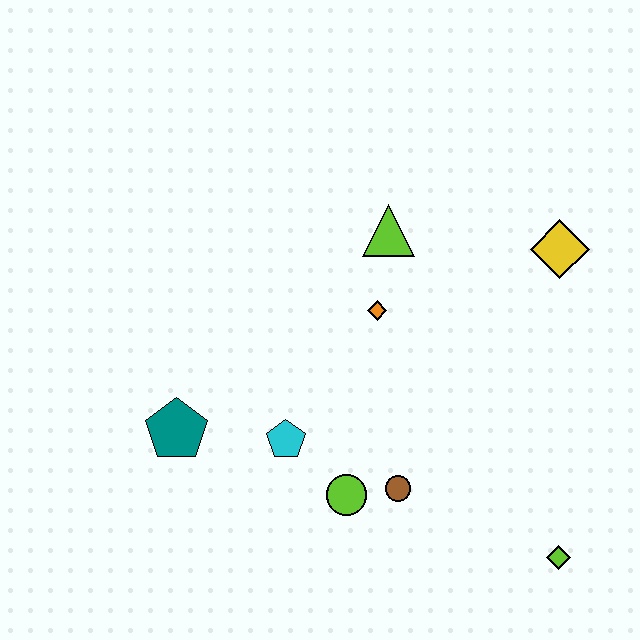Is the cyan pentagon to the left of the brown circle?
Yes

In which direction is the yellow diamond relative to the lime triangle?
The yellow diamond is to the right of the lime triangle.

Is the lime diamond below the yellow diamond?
Yes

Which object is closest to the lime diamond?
The brown circle is closest to the lime diamond.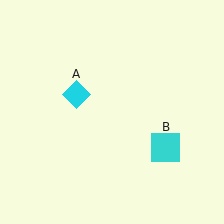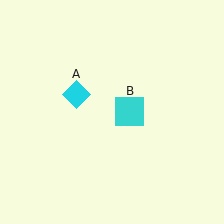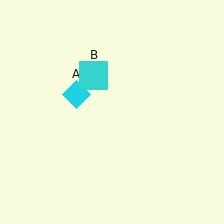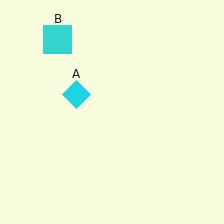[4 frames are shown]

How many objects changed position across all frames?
1 object changed position: cyan square (object B).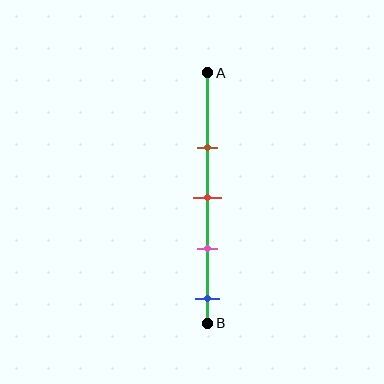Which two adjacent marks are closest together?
The red and pink marks are the closest adjacent pair.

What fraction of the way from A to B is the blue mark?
The blue mark is approximately 90% (0.9) of the way from A to B.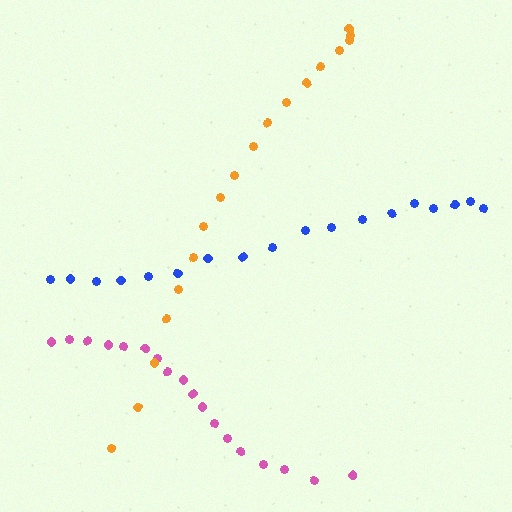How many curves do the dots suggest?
There are 3 distinct paths.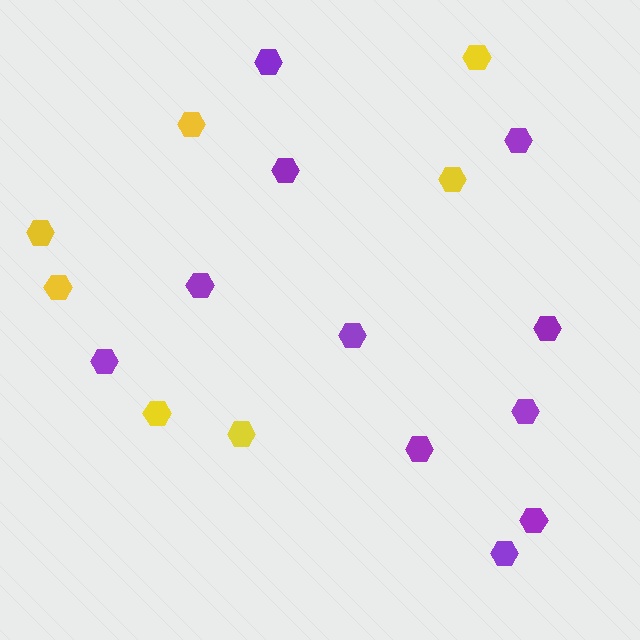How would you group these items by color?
There are 2 groups: one group of yellow hexagons (7) and one group of purple hexagons (11).